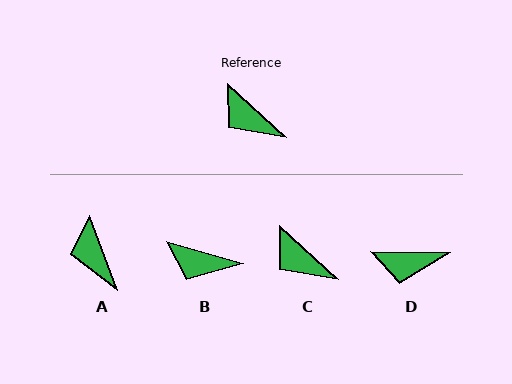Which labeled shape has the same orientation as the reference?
C.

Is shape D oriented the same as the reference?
No, it is off by about 42 degrees.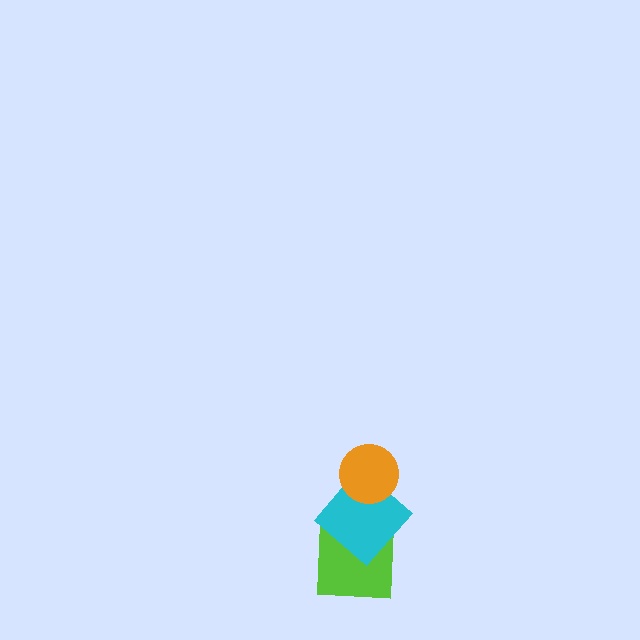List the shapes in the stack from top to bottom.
From top to bottom: the orange circle, the cyan diamond, the lime square.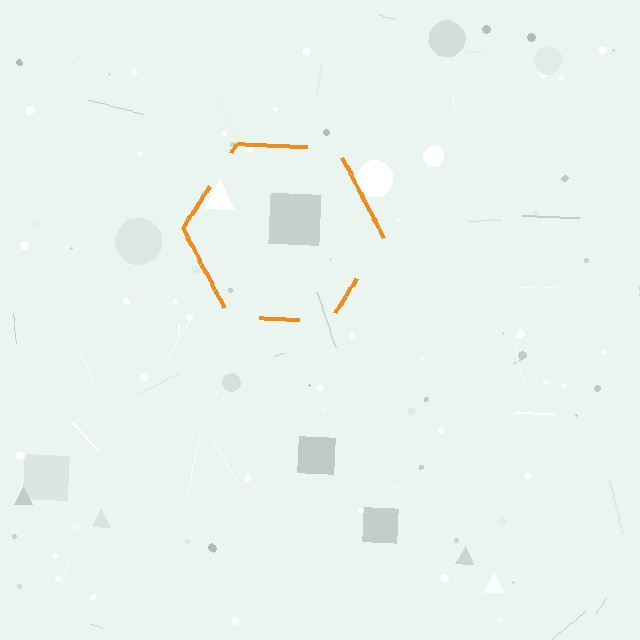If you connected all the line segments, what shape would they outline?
They would outline a hexagon.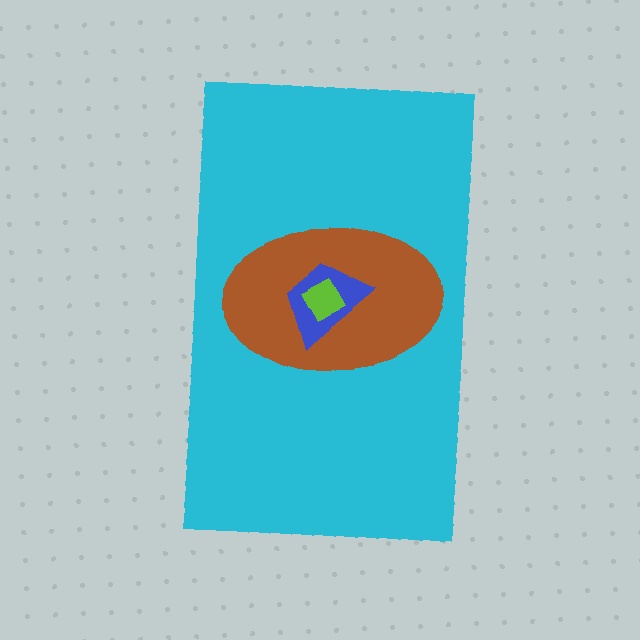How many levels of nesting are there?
4.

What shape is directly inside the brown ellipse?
The blue trapezoid.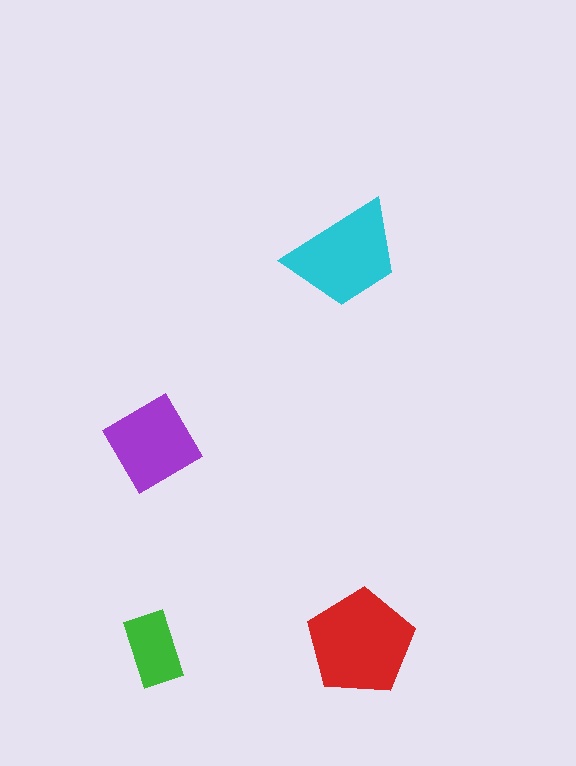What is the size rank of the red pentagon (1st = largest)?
1st.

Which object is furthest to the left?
The purple diamond is leftmost.